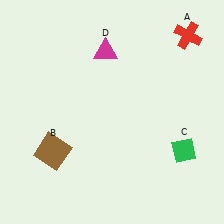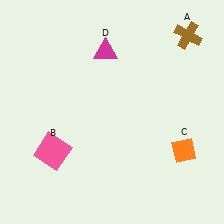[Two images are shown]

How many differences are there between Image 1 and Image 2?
There are 3 differences between the two images.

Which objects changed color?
A changed from red to brown. B changed from brown to pink. C changed from green to orange.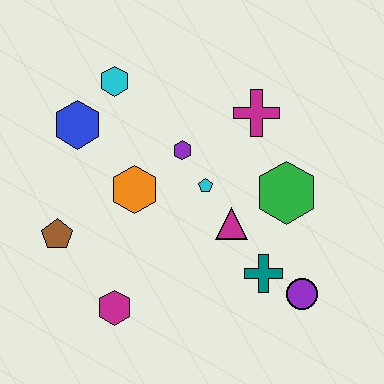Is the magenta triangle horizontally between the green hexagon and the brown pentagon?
Yes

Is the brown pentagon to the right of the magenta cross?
No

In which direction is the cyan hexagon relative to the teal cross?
The cyan hexagon is above the teal cross.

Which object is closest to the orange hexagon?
The purple hexagon is closest to the orange hexagon.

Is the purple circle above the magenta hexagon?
Yes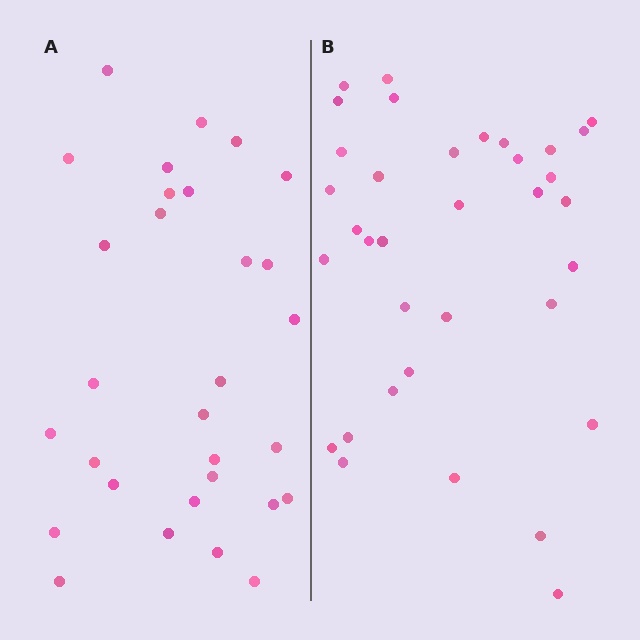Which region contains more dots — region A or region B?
Region B (the right region) has more dots.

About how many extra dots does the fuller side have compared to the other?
Region B has about 5 more dots than region A.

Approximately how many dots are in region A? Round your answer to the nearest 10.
About 30 dots.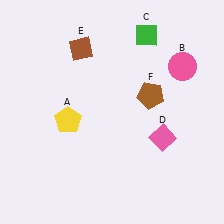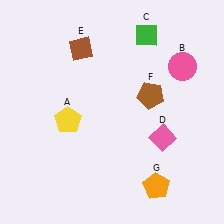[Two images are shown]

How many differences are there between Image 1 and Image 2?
There is 1 difference between the two images.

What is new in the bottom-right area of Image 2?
An orange pentagon (G) was added in the bottom-right area of Image 2.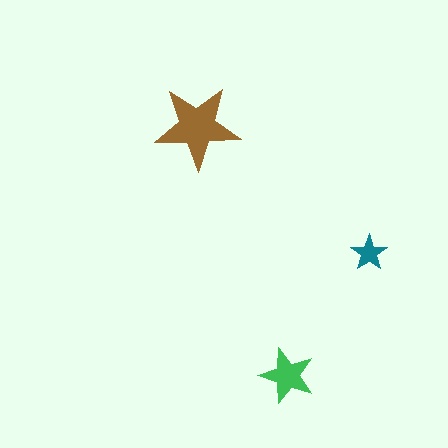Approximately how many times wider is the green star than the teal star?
About 1.5 times wider.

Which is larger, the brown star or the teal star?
The brown one.